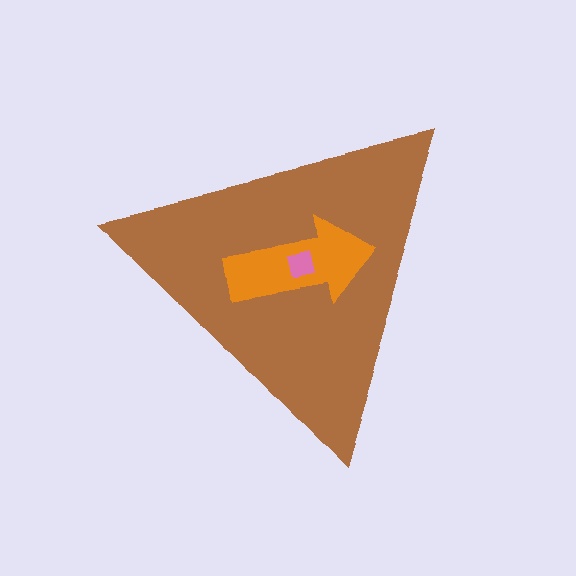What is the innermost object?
The pink square.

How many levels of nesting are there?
3.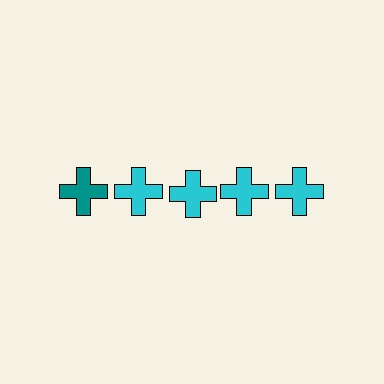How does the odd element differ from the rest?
It has a different color: teal instead of cyan.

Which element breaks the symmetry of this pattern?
The teal cross in the top row, leftmost column breaks the symmetry. All other shapes are cyan crosses.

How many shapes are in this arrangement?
There are 5 shapes arranged in a grid pattern.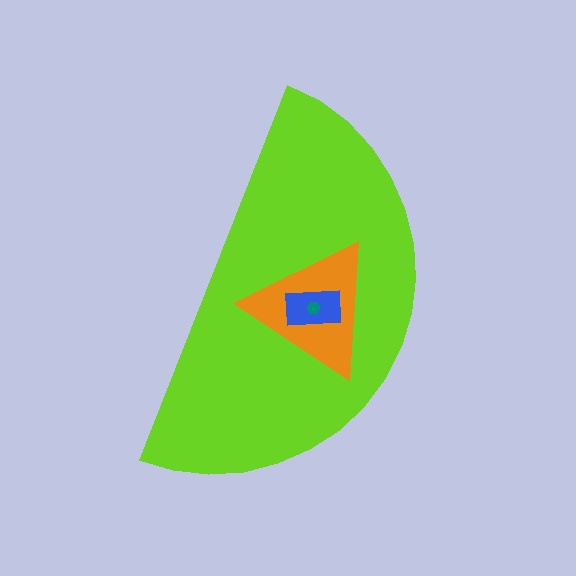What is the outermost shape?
The lime semicircle.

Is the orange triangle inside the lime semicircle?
Yes.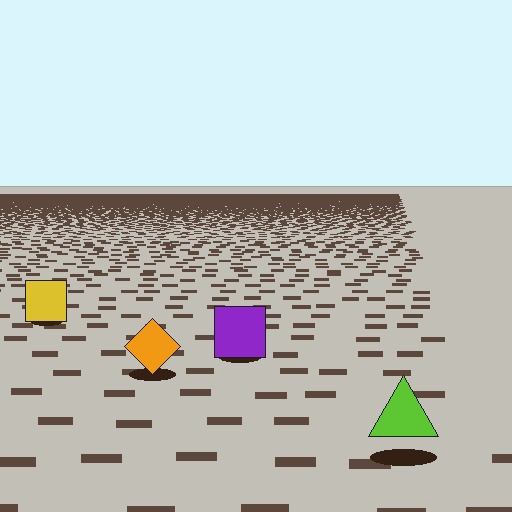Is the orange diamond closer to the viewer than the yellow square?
Yes. The orange diamond is closer — you can tell from the texture gradient: the ground texture is coarser near it.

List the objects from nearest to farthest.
From nearest to farthest: the lime triangle, the orange diamond, the purple square, the yellow square.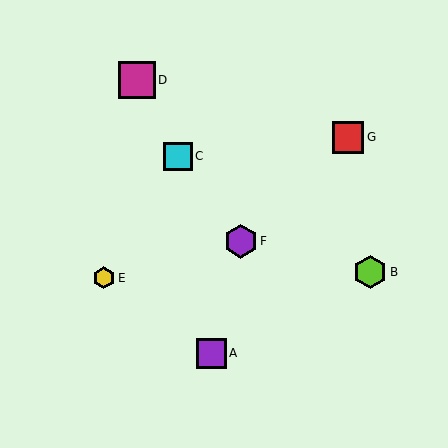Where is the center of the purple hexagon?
The center of the purple hexagon is at (241, 241).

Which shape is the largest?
The magenta square (labeled D) is the largest.